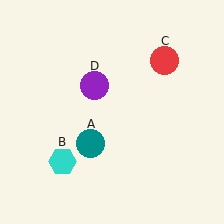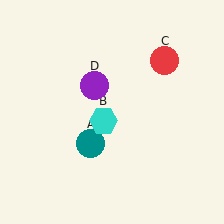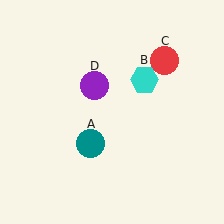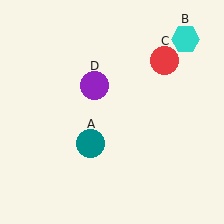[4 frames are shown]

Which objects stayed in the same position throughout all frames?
Teal circle (object A) and red circle (object C) and purple circle (object D) remained stationary.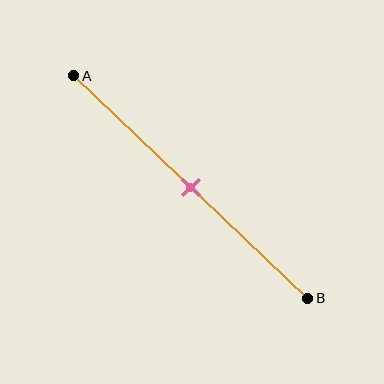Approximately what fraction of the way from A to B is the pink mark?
The pink mark is approximately 50% of the way from A to B.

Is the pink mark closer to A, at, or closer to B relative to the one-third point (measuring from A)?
The pink mark is closer to point B than the one-third point of segment AB.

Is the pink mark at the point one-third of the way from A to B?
No, the mark is at about 50% from A, not at the 33% one-third point.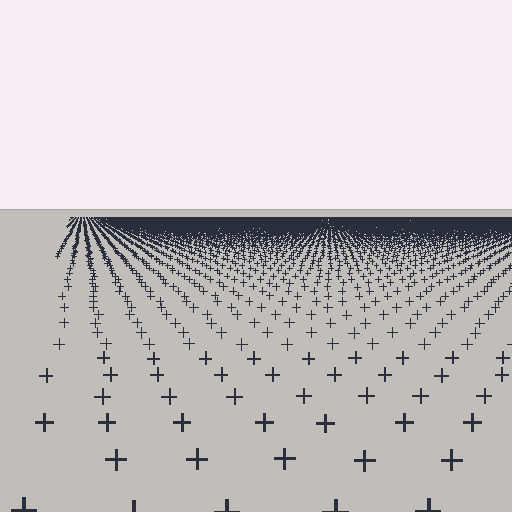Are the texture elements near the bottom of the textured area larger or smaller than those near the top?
Larger. Near the bottom, elements are closer to the viewer and appear at a bigger on-screen size.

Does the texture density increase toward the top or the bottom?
Density increases toward the top.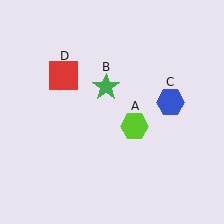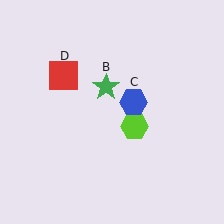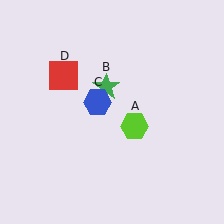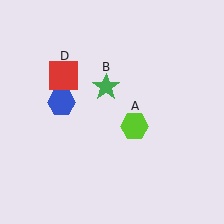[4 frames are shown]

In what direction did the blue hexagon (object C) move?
The blue hexagon (object C) moved left.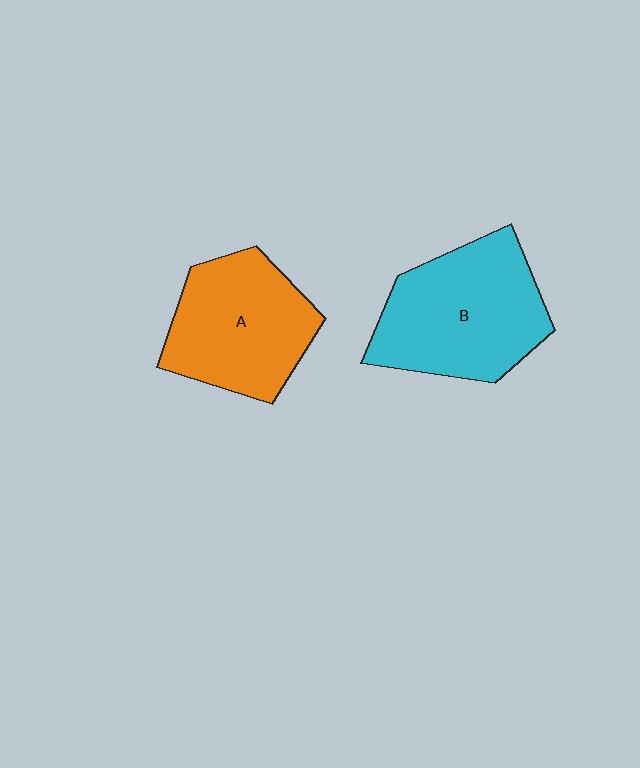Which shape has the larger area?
Shape B (cyan).